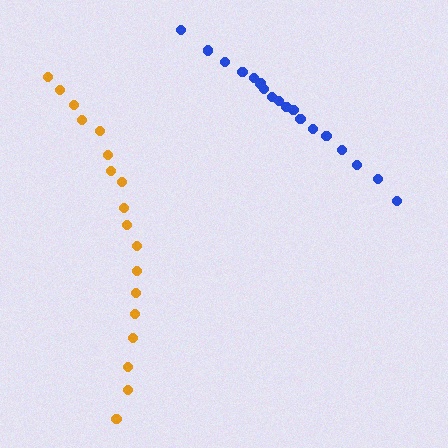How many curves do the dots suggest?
There are 2 distinct paths.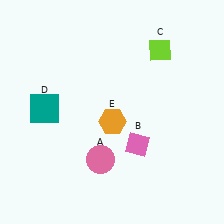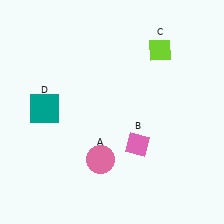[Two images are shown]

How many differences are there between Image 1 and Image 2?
There is 1 difference between the two images.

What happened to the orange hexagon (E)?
The orange hexagon (E) was removed in Image 2. It was in the bottom-right area of Image 1.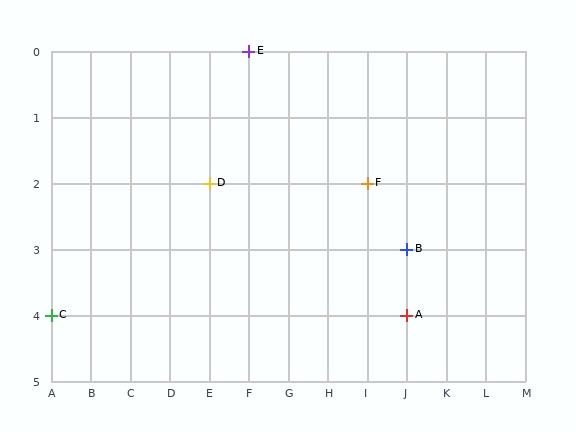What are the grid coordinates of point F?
Point F is at grid coordinates (I, 2).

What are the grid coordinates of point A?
Point A is at grid coordinates (J, 4).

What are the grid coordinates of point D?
Point D is at grid coordinates (E, 2).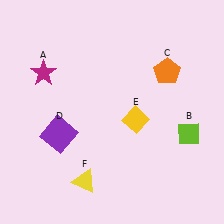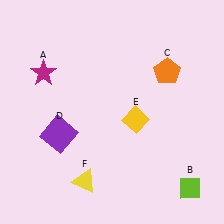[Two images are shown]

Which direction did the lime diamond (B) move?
The lime diamond (B) moved down.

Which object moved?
The lime diamond (B) moved down.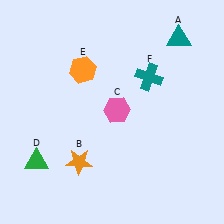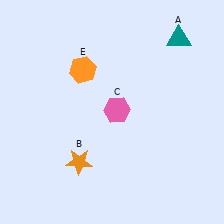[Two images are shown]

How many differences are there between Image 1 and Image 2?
There are 2 differences between the two images.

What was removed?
The green triangle (D), the teal cross (F) were removed in Image 2.